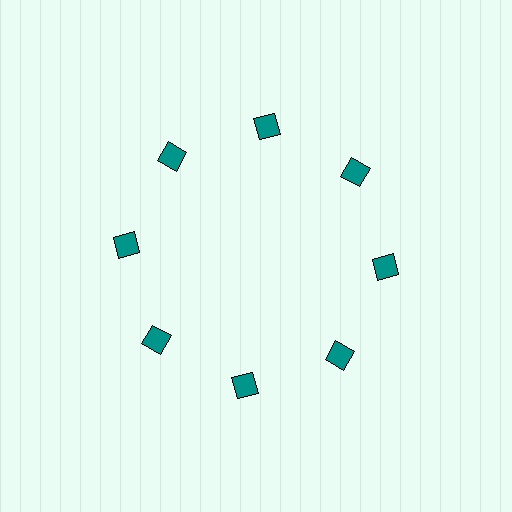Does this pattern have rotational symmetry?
Yes, this pattern has 8-fold rotational symmetry. It looks the same after rotating 45 degrees around the center.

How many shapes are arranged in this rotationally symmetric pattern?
There are 8 shapes, arranged in 8 groups of 1.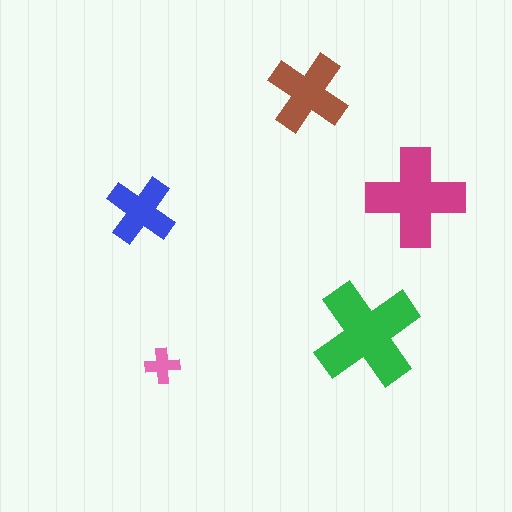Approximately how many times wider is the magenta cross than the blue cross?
About 1.5 times wider.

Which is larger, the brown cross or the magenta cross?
The magenta one.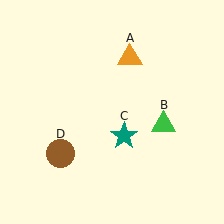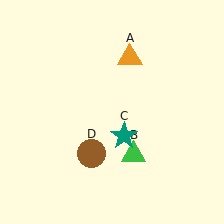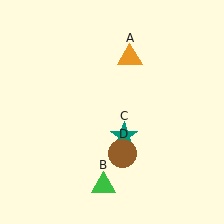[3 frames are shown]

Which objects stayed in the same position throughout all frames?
Orange triangle (object A) and teal star (object C) remained stationary.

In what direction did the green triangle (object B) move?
The green triangle (object B) moved down and to the left.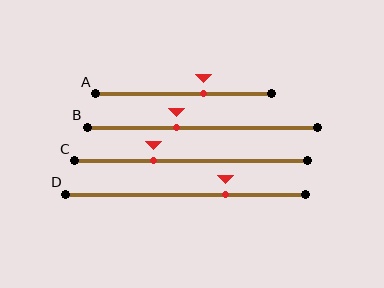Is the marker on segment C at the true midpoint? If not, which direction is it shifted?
No, the marker on segment C is shifted to the left by about 16% of the segment length.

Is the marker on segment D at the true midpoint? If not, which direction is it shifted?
No, the marker on segment D is shifted to the right by about 17% of the segment length.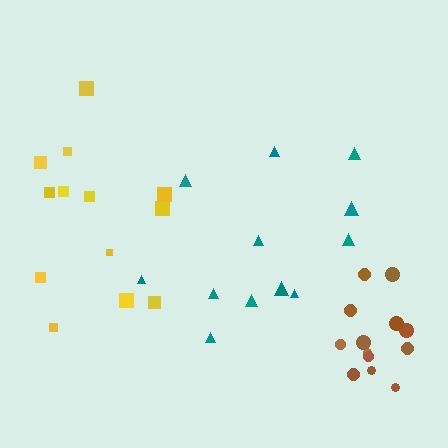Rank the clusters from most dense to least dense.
brown, yellow, teal.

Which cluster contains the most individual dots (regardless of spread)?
Brown (13).